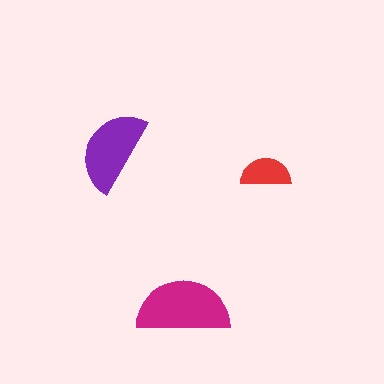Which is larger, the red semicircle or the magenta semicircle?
The magenta one.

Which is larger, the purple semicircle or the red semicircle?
The purple one.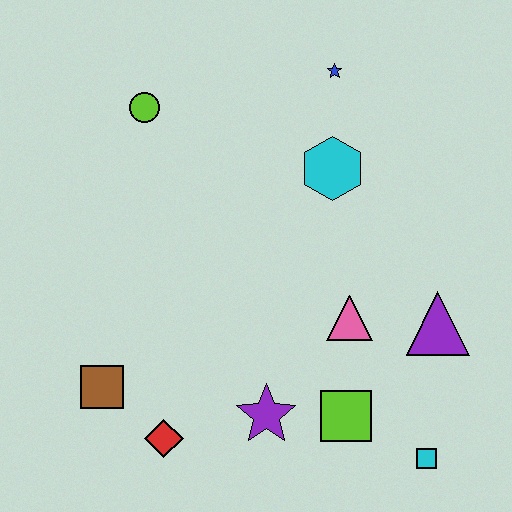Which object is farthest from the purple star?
The blue star is farthest from the purple star.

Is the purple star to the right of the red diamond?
Yes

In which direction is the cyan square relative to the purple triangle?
The cyan square is below the purple triangle.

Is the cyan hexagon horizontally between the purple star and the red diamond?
No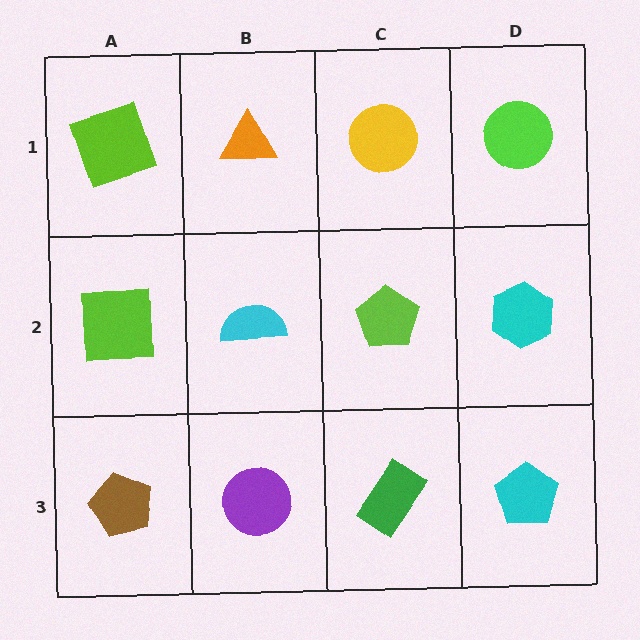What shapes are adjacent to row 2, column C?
A yellow circle (row 1, column C), a green rectangle (row 3, column C), a cyan semicircle (row 2, column B), a cyan hexagon (row 2, column D).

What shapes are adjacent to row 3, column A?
A lime square (row 2, column A), a purple circle (row 3, column B).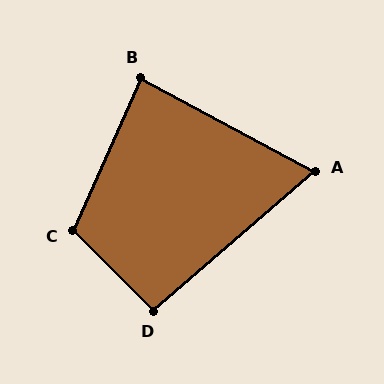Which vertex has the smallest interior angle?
A, at approximately 69 degrees.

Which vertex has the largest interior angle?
C, at approximately 111 degrees.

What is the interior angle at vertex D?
Approximately 94 degrees (approximately right).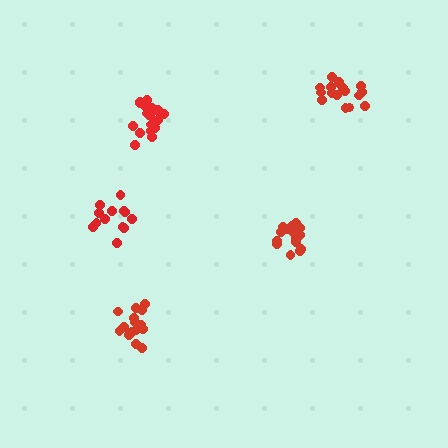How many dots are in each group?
Group 1: 15 dots, Group 2: 14 dots, Group 3: 17 dots, Group 4: 16 dots, Group 5: 20 dots (82 total).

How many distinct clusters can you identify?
There are 5 distinct clusters.